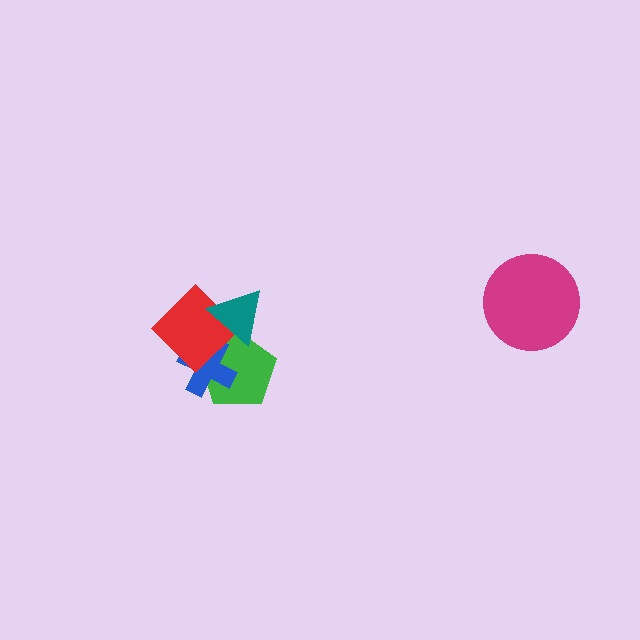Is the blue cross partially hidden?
Yes, it is partially covered by another shape.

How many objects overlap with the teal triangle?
2 objects overlap with the teal triangle.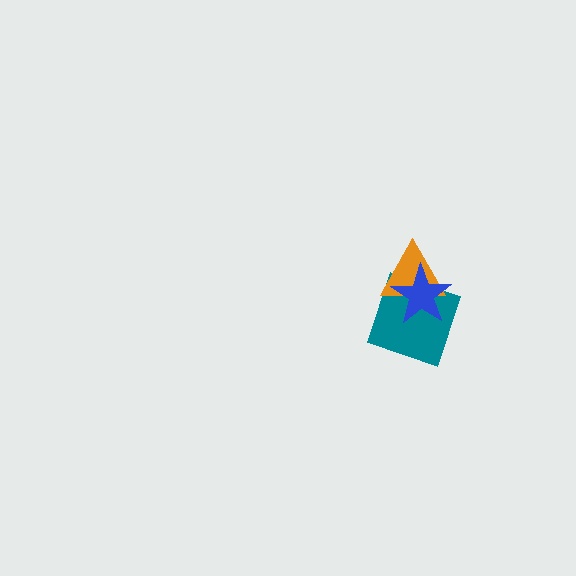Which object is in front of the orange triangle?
The blue star is in front of the orange triangle.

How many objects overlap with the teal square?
2 objects overlap with the teal square.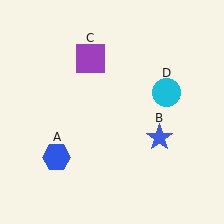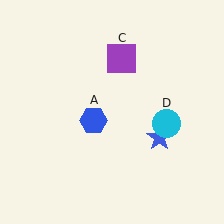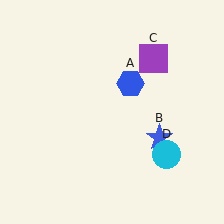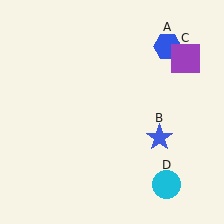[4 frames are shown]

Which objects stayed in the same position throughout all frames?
Blue star (object B) remained stationary.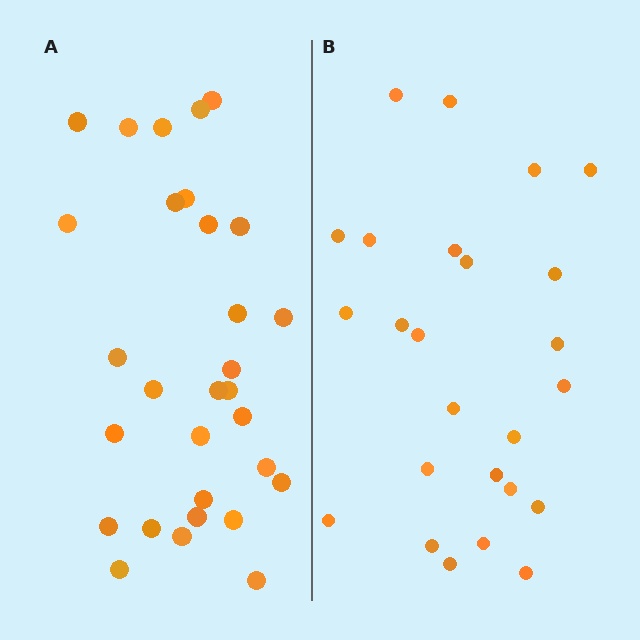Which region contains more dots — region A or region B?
Region A (the left region) has more dots.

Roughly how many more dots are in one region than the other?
Region A has about 5 more dots than region B.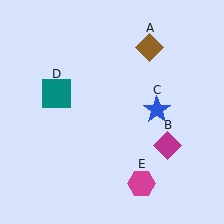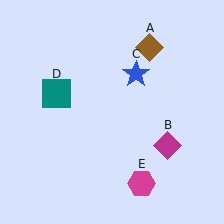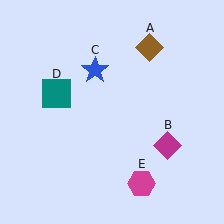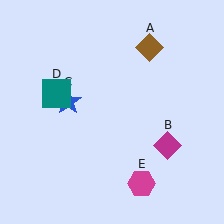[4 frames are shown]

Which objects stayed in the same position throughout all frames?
Brown diamond (object A) and magenta diamond (object B) and teal square (object D) and magenta hexagon (object E) remained stationary.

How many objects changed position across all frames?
1 object changed position: blue star (object C).